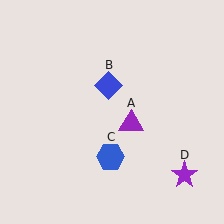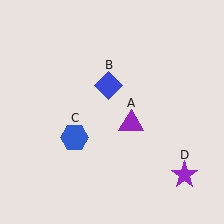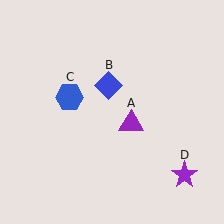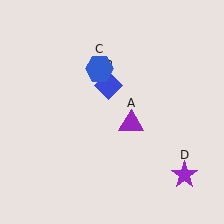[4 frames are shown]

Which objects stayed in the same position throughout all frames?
Purple triangle (object A) and blue diamond (object B) and purple star (object D) remained stationary.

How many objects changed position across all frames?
1 object changed position: blue hexagon (object C).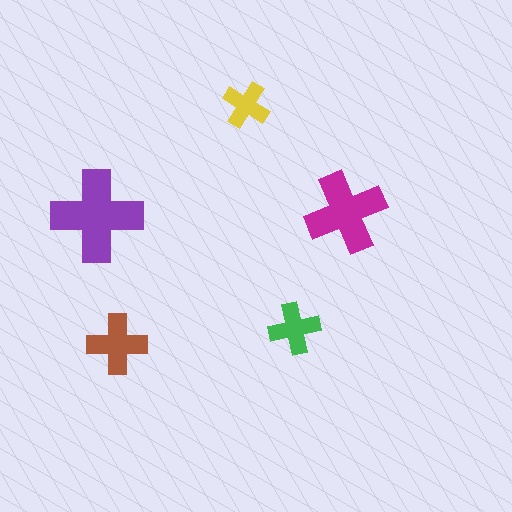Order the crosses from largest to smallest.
the purple one, the magenta one, the brown one, the green one, the yellow one.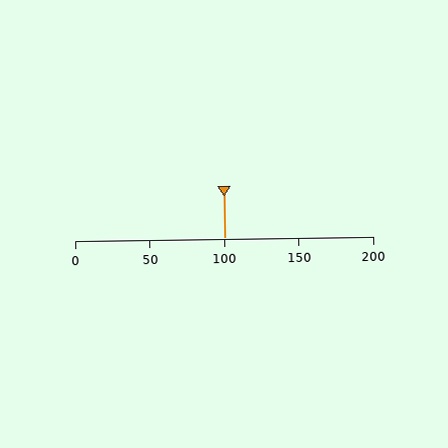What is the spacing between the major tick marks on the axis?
The major ticks are spaced 50 apart.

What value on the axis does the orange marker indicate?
The marker indicates approximately 100.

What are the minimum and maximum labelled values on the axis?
The axis runs from 0 to 200.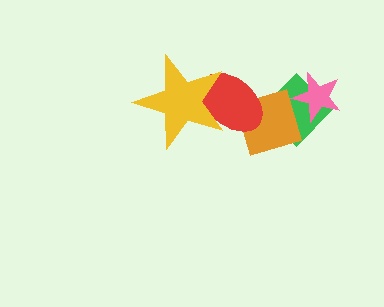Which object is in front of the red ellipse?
The yellow star is in front of the red ellipse.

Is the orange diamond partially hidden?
Yes, it is partially covered by another shape.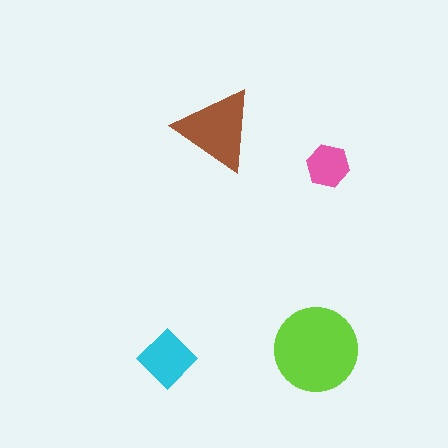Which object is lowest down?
The cyan diamond is bottommost.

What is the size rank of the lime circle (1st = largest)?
1st.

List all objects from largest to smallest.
The lime circle, the brown triangle, the cyan diamond, the pink hexagon.